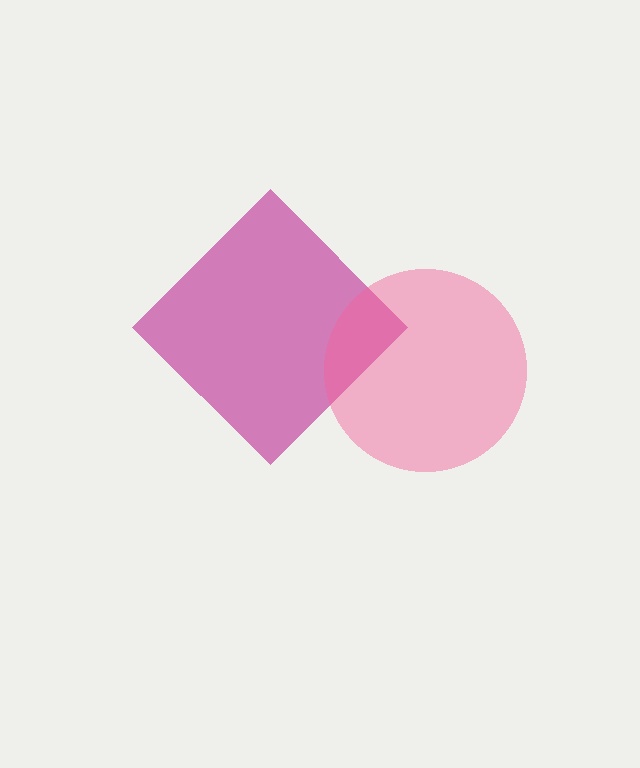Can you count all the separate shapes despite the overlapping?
Yes, there are 2 separate shapes.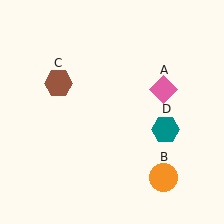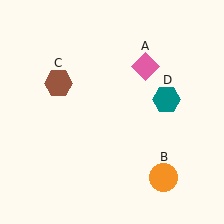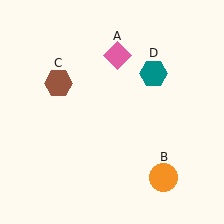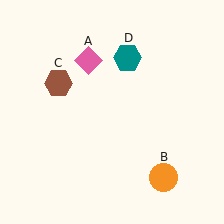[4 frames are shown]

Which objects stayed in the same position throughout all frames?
Orange circle (object B) and brown hexagon (object C) remained stationary.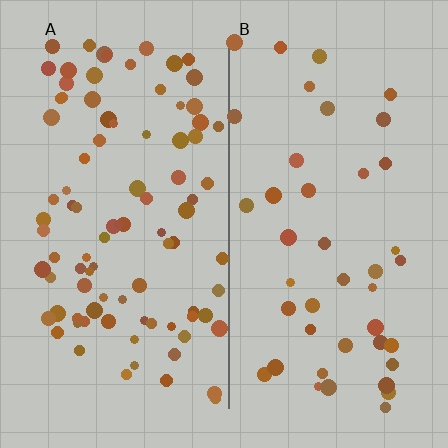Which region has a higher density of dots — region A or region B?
A (the left).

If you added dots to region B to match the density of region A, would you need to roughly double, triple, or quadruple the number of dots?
Approximately double.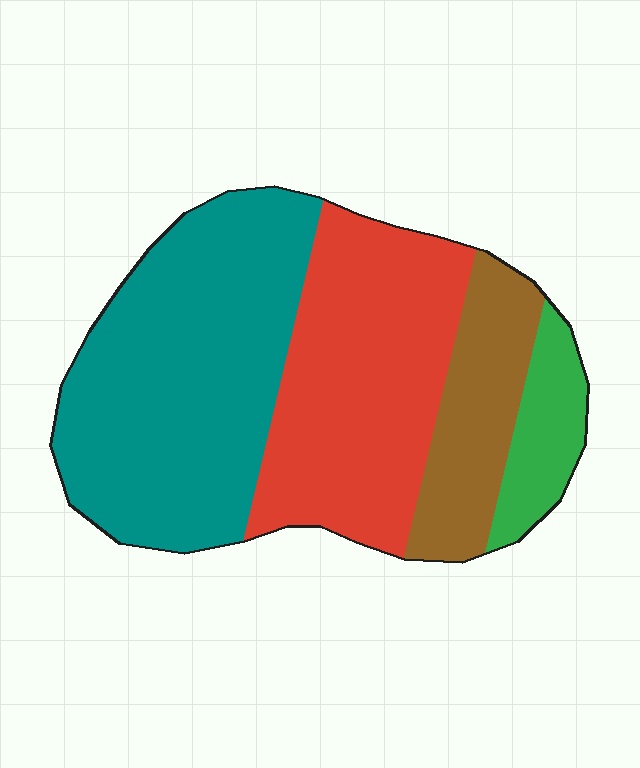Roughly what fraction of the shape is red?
Red covers roughly 35% of the shape.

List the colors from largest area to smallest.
From largest to smallest: teal, red, brown, green.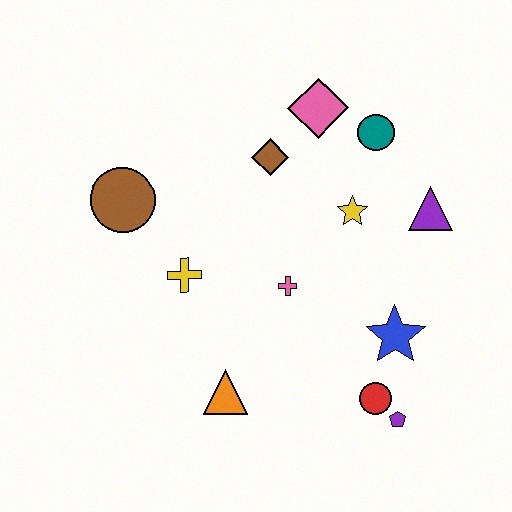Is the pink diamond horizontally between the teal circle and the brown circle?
Yes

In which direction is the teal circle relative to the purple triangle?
The teal circle is above the purple triangle.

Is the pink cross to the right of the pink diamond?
No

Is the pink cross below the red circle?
No